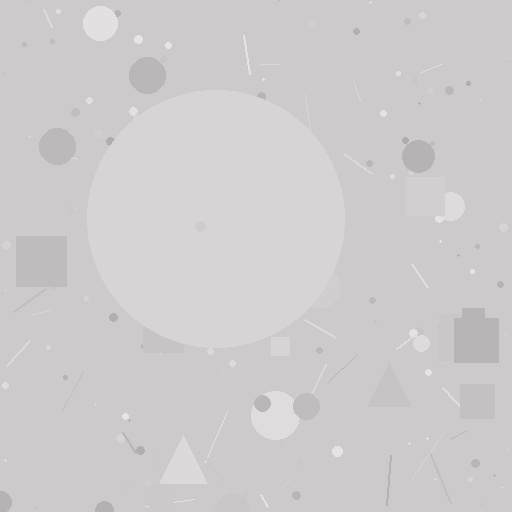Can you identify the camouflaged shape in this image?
The camouflaged shape is a circle.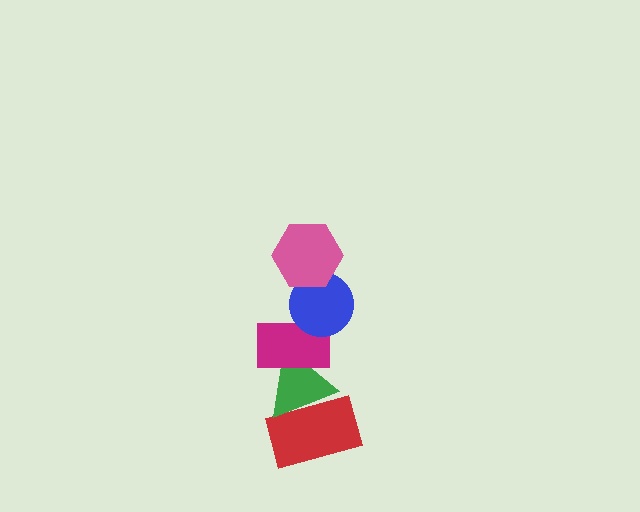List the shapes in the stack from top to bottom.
From top to bottom: the pink hexagon, the blue circle, the magenta rectangle, the green triangle, the red rectangle.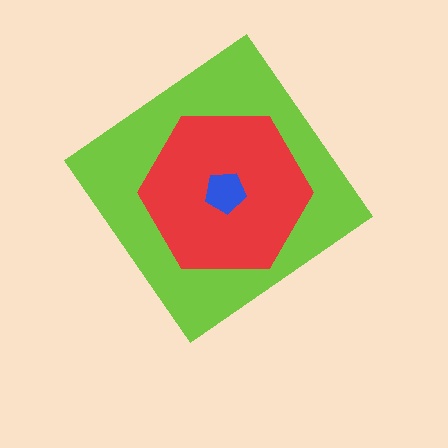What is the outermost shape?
The lime diamond.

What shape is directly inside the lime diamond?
The red hexagon.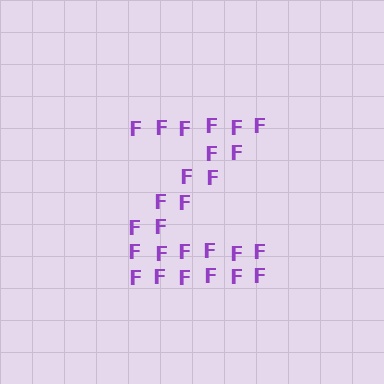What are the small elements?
The small elements are letter F's.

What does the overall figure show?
The overall figure shows the letter Z.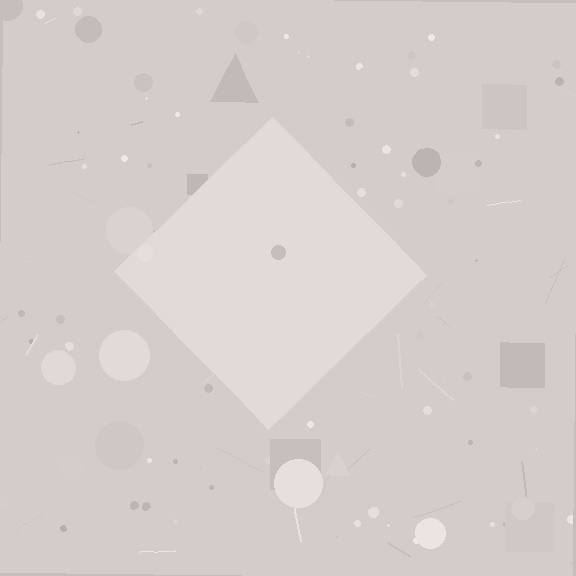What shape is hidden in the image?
A diamond is hidden in the image.